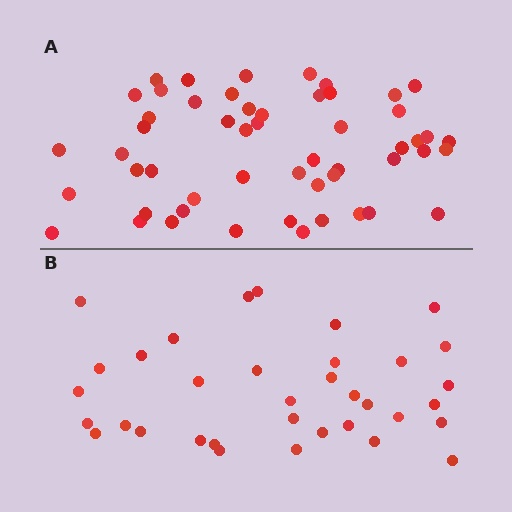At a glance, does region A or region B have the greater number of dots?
Region A (the top region) has more dots.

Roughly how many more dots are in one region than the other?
Region A has approximately 20 more dots than region B.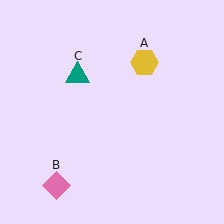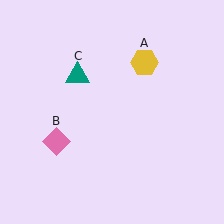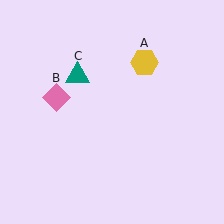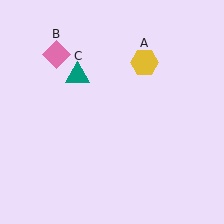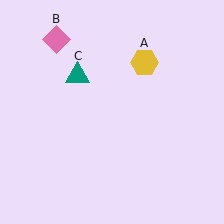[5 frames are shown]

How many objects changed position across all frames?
1 object changed position: pink diamond (object B).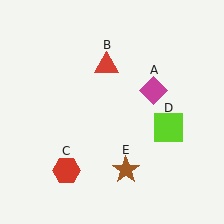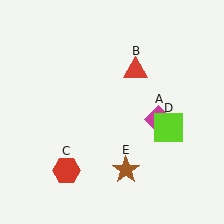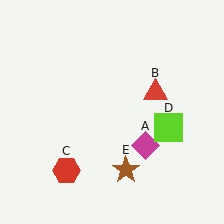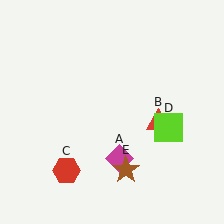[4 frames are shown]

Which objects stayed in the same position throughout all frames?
Red hexagon (object C) and lime square (object D) and brown star (object E) remained stationary.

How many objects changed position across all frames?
2 objects changed position: magenta diamond (object A), red triangle (object B).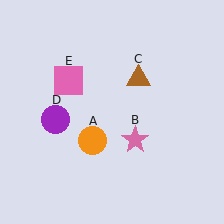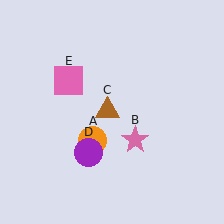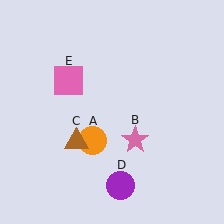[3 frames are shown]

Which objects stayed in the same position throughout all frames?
Orange circle (object A) and pink star (object B) and pink square (object E) remained stationary.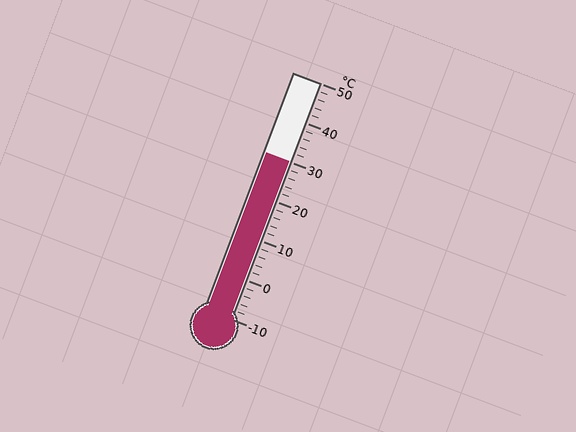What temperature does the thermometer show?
The thermometer shows approximately 30°C.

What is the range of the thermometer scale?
The thermometer scale ranges from -10°C to 50°C.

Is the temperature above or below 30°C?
The temperature is at 30°C.